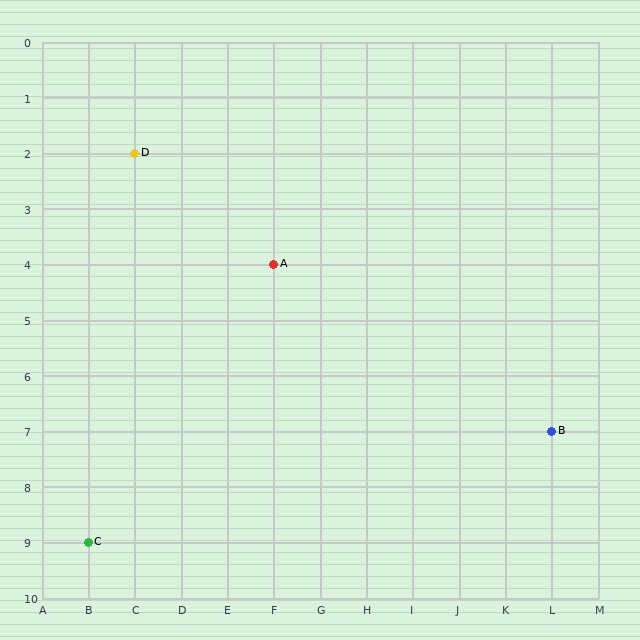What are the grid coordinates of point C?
Point C is at grid coordinates (B, 9).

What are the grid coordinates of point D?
Point D is at grid coordinates (C, 2).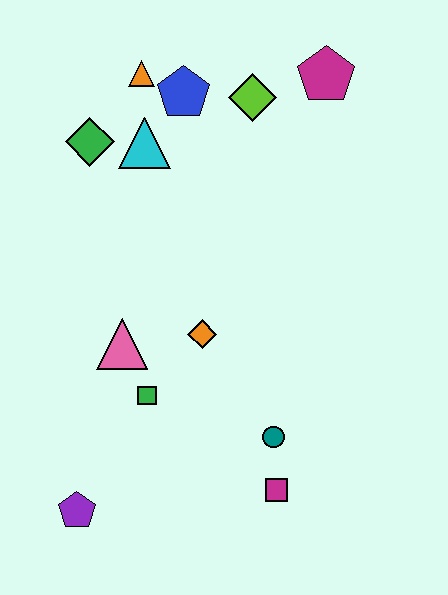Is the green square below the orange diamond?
Yes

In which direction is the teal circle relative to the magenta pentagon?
The teal circle is below the magenta pentagon.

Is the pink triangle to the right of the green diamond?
Yes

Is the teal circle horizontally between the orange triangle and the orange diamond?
No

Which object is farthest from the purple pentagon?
The magenta pentagon is farthest from the purple pentagon.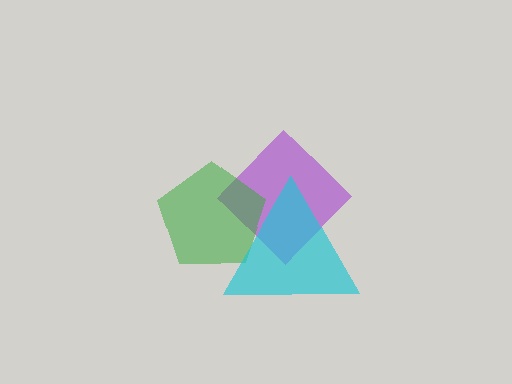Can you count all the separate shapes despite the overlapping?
Yes, there are 3 separate shapes.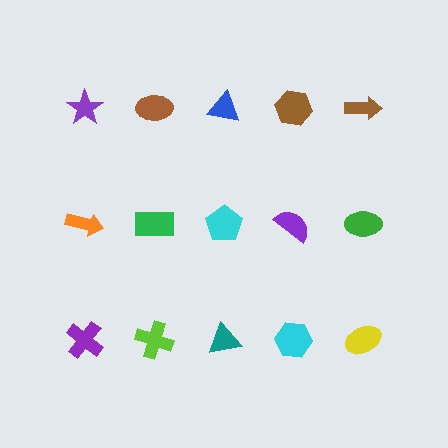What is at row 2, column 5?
A green ellipse.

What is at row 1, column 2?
A brown ellipse.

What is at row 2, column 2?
A green rectangle.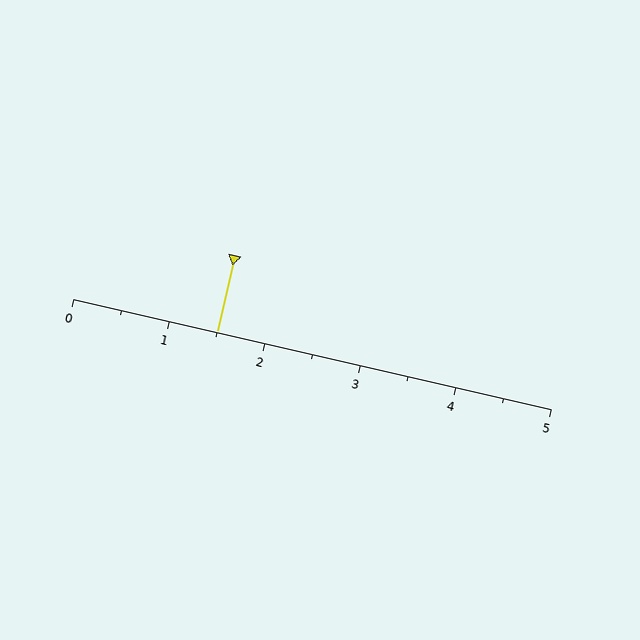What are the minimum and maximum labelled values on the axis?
The axis runs from 0 to 5.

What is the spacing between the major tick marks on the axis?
The major ticks are spaced 1 apart.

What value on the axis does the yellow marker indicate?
The marker indicates approximately 1.5.